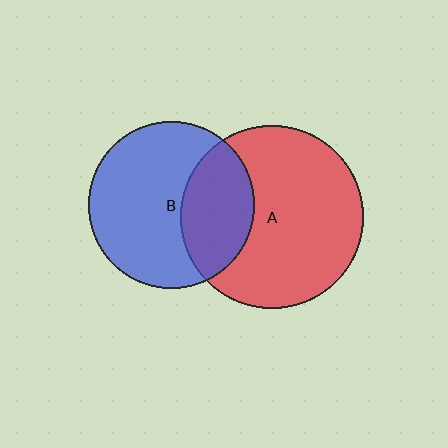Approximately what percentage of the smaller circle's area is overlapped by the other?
Approximately 35%.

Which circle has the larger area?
Circle A (red).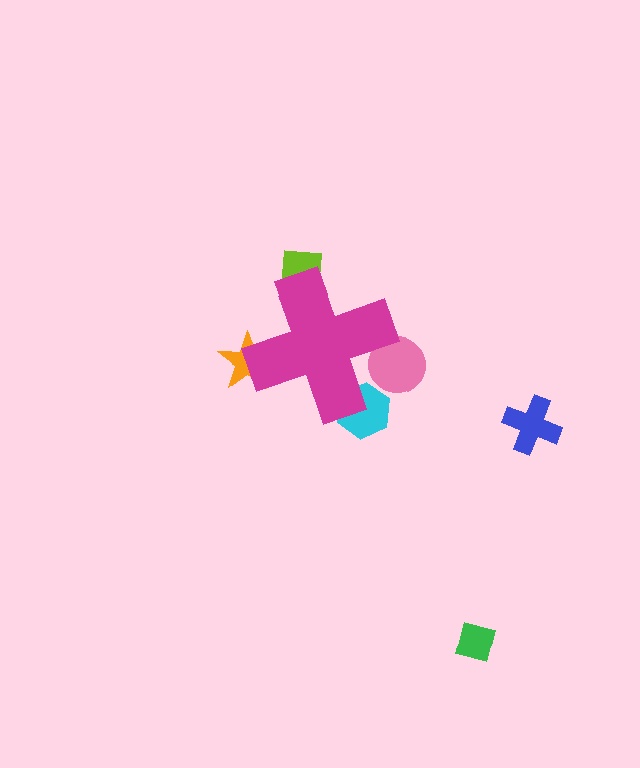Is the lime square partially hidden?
Yes, the lime square is partially hidden behind the magenta cross.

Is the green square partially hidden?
No, the green square is fully visible.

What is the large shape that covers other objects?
A magenta cross.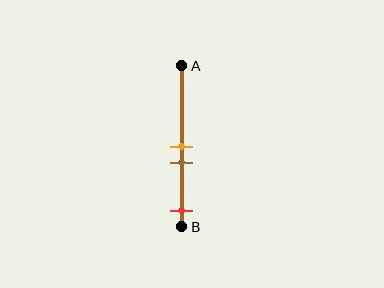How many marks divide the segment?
There are 3 marks dividing the segment.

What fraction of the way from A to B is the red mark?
The red mark is approximately 90% (0.9) of the way from A to B.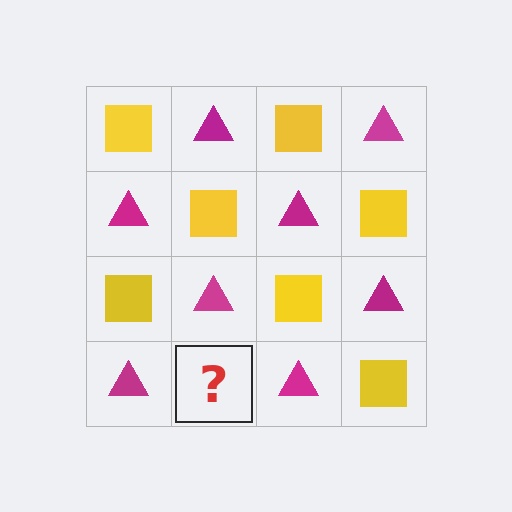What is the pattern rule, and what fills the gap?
The rule is that it alternates yellow square and magenta triangle in a checkerboard pattern. The gap should be filled with a yellow square.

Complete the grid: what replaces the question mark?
The question mark should be replaced with a yellow square.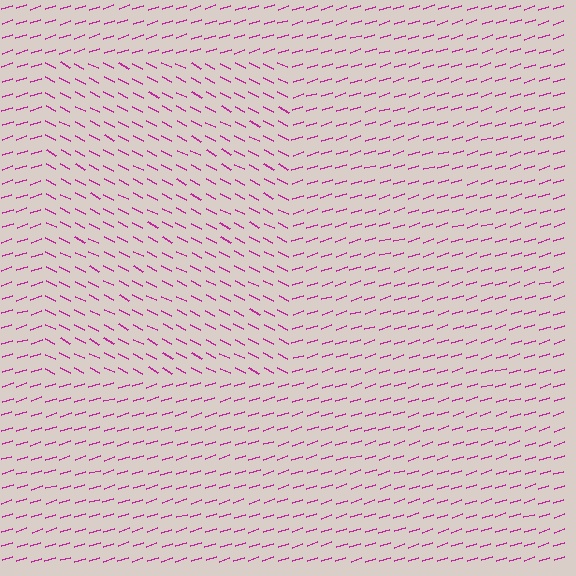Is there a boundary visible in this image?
Yes, there is a texture boundary formed by a change in line orientation.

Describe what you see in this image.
The image is filled with small magenta line segments. A rectangle region in the image has lines oriented differently from the surrounding lines, creating a visible texture boundary.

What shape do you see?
I see a rectangle.